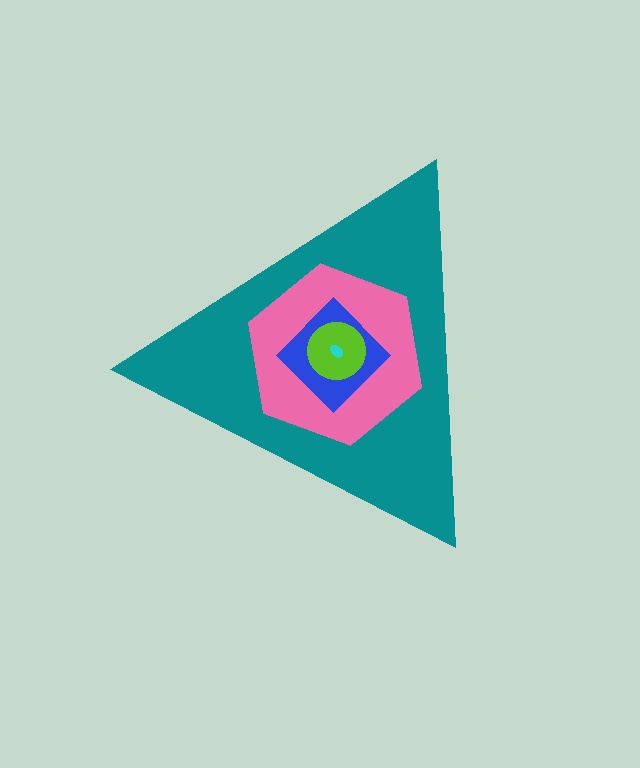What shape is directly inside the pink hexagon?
The blue diamond.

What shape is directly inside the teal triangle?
The pink hexagon.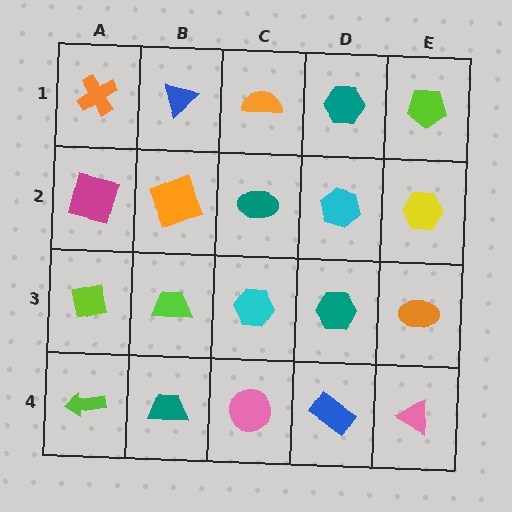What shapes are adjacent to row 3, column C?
A teal ellipse (row 2, column C), a pink circle (row 4, column C), a lime trapezoid (row 3, column B), a teal hexagon (row 3, column D).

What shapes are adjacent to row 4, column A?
A lime square (row 3, column A), a teal trapezoid (row 4, column B).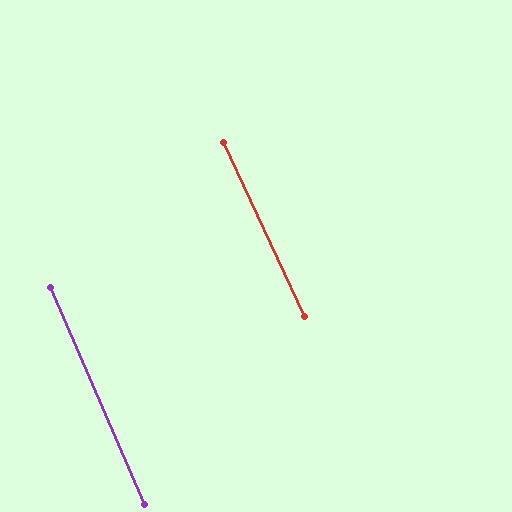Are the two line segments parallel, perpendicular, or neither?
Parallel — their directions differ by only 1.4°.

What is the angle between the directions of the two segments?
Approximately 1 degree.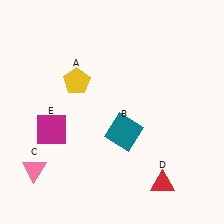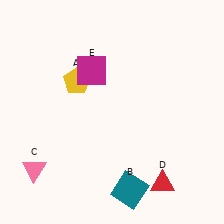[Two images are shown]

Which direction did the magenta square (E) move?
The magenta square (E) moved up.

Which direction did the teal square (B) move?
The teal square (B) moved down.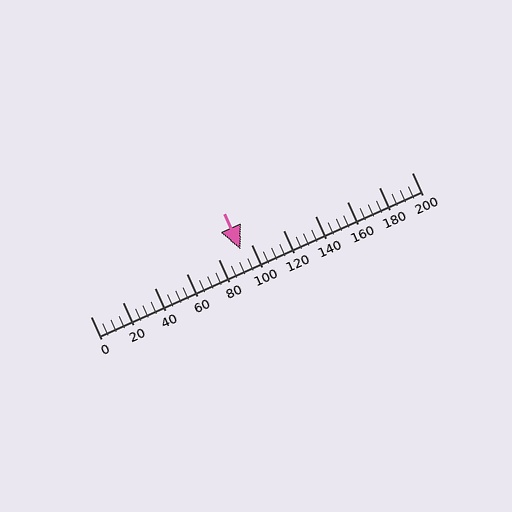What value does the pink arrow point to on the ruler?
The pink arrow points to approximately 94.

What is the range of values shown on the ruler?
The ruler shows values from 0 to 200.